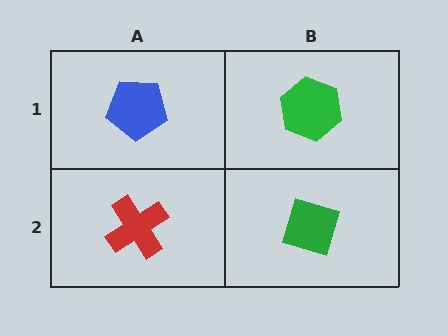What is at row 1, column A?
A blue pentagon.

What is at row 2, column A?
A red cross.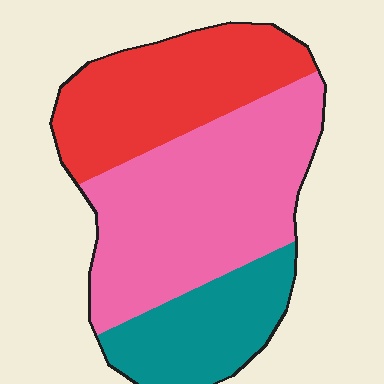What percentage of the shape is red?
Red takes up between a quarter and a half of the shape.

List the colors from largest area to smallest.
From largest to smallest: pink, red, teal.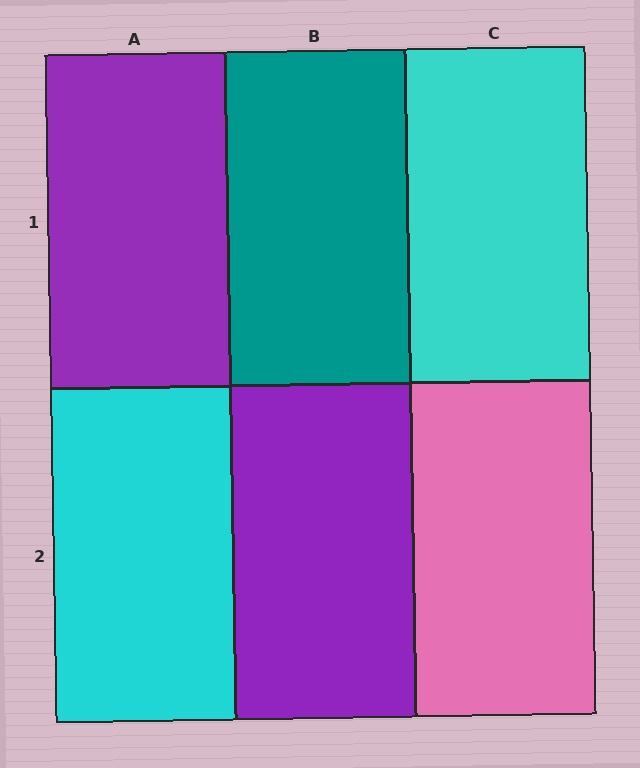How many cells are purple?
2 cells are purple.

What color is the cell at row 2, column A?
Cyan.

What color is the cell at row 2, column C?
Pink.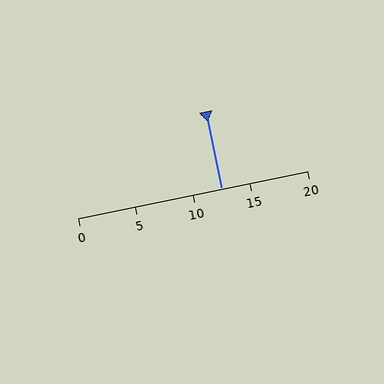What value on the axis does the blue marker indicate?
The marker indicates approximately 12.5.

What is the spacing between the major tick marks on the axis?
The major ticks are spaced 5 apart.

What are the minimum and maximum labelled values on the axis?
The axis runs from 0 to 20.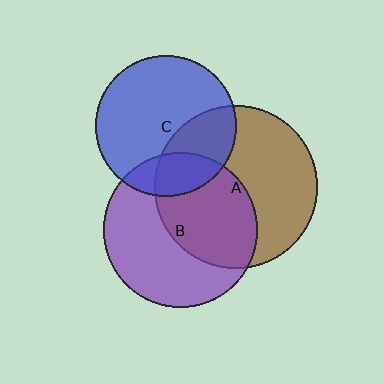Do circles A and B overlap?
Yes.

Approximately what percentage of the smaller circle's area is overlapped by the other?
Approximately 50%.